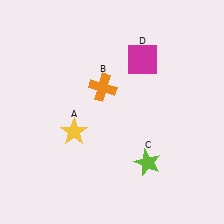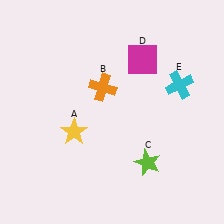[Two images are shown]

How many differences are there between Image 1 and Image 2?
There is 1 difference between the two images.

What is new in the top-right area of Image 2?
A cyan cross (E) was added in the top-right area of Image 2.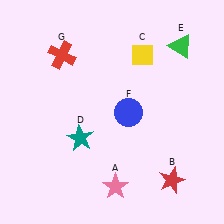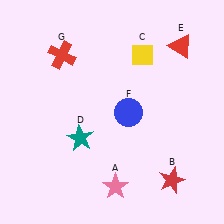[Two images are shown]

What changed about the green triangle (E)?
In Image 1, E is green. In Image 2, it changed to red.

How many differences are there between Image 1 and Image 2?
There is 1 difference between the two images.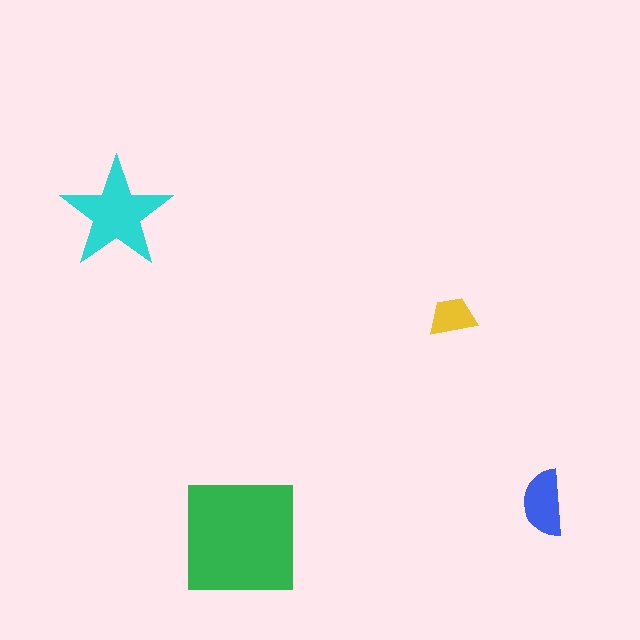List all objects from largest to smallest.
The green square, the cyan star, the blue semicircle, the yellow trapezoid.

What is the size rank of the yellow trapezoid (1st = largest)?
4th.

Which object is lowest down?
The green square is bottommost.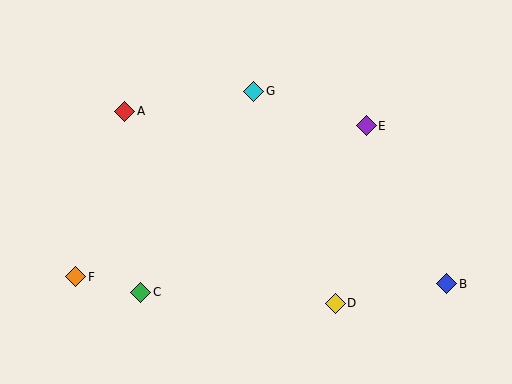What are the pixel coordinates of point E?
Point E is at (366, 126).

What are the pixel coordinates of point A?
Point A is at (125, 111).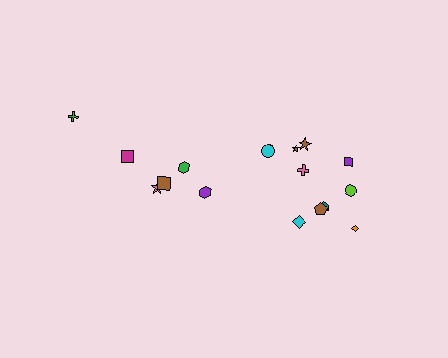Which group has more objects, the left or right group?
The right group.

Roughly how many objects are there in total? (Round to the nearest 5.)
Roughly 15 objects in total.